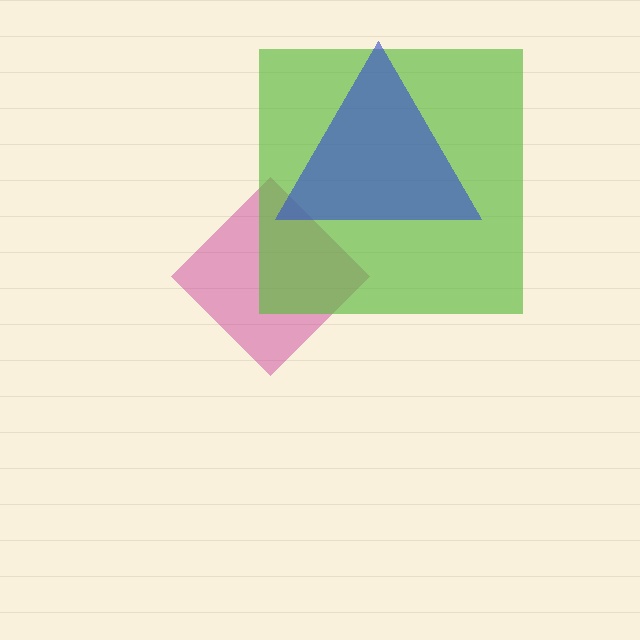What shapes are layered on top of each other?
The layered shapes are: a magenta diamond, a lime square, a blue triangle.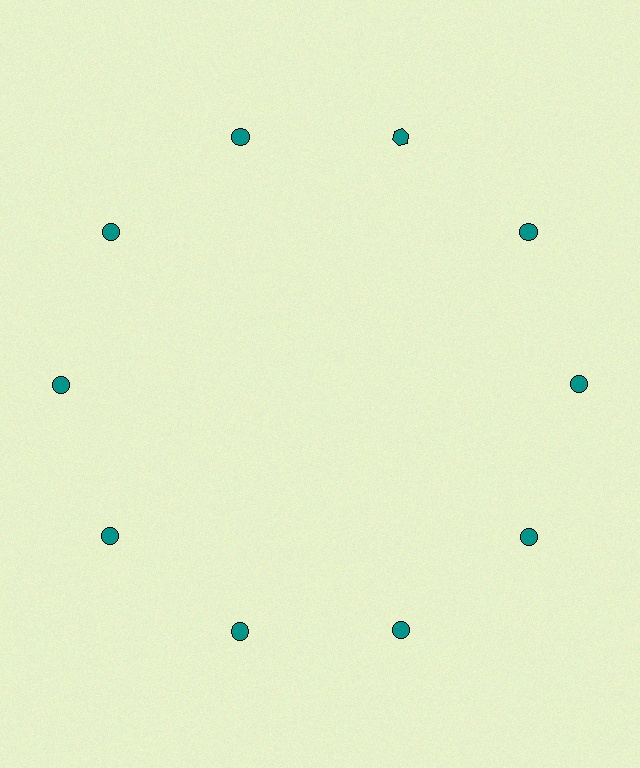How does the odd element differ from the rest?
It has a different shape: hexagon instead of circle.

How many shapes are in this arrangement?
There are 10 shapes arranged in a ring pattern.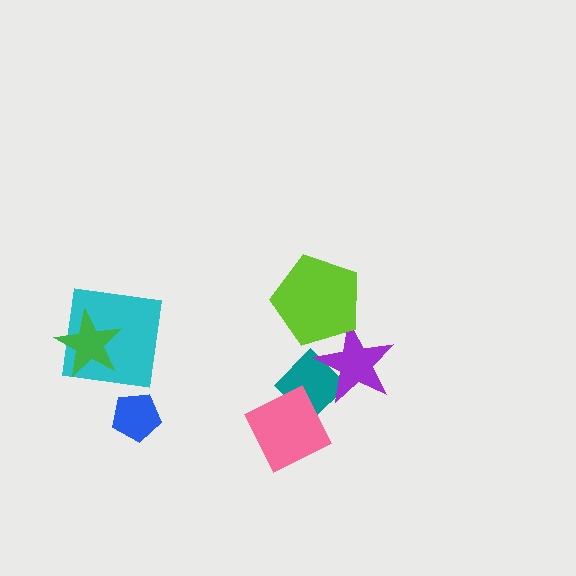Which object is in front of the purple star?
The lime pentagon is in front of the purple star.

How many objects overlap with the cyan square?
1 object overlaps with the cyan square.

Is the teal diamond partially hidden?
Yes, it is partially covered by another shape.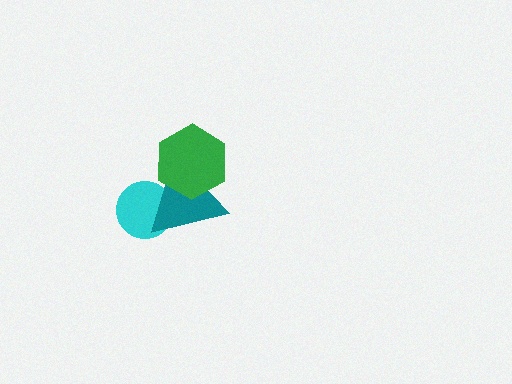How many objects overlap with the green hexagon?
1 object overlaps with the green hexagon.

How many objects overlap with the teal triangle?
2 objects overlap with the teal triangle.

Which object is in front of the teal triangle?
The green hexagon is in front of the teal triangle.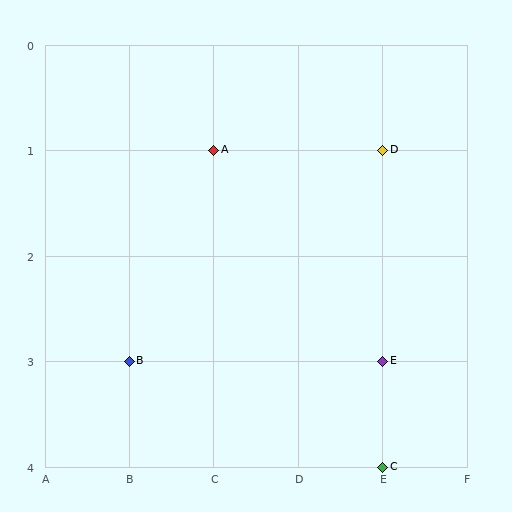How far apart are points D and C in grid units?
Points D and C are 3 rows apart.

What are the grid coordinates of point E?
Point E is at grid coordinates (E, 3).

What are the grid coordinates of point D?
Point D is at grid coordinates (E, 1).